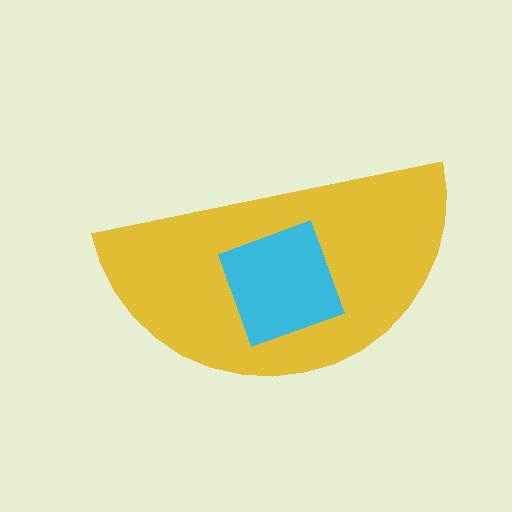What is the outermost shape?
The yellow semicircle.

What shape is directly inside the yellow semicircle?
The cyan diamond.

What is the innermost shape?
The cyan diamond.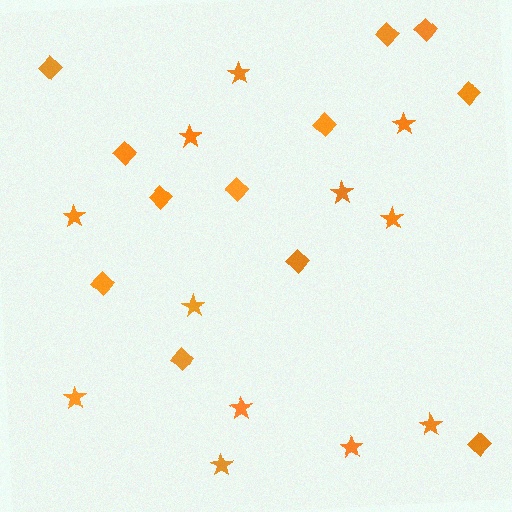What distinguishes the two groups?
There are 2 groups: one group of diamonds (12) and one group of stars (12).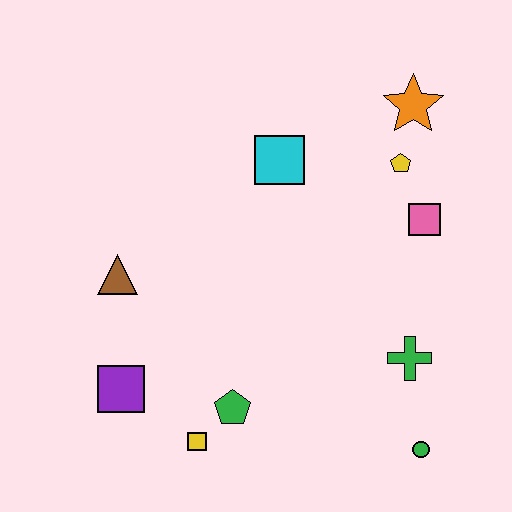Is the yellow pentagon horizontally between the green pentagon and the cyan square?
No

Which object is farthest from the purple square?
The orange star is farthest from the purple square.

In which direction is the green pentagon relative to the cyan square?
The green pentagon is below the cyan square.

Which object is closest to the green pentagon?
The yellow square is closest to the green pentagon.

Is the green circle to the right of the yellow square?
Yes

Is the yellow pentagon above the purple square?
Yes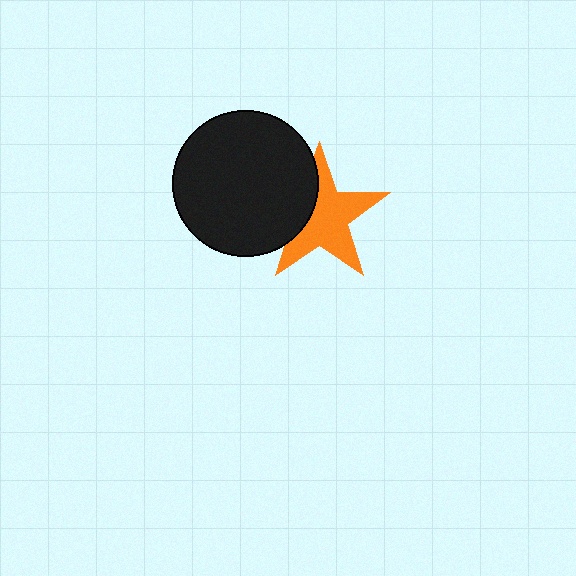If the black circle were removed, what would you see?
You would see the complete orange star.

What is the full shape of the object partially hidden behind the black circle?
The partially hidden object is an orange star.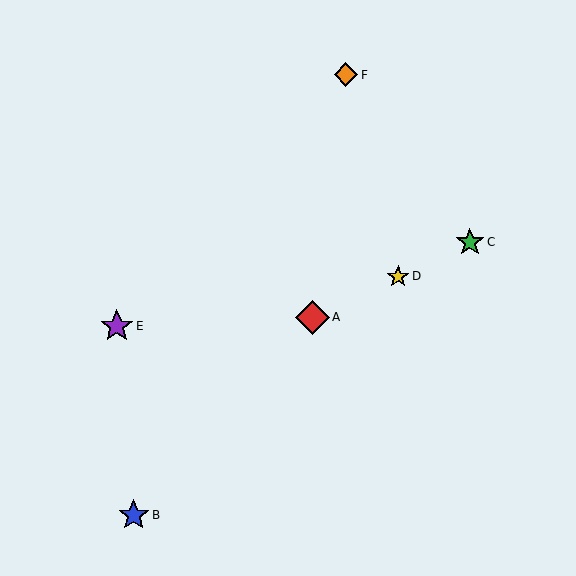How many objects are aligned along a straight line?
3 objects (A, C, D) are aligned along a straight line.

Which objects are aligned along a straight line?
Objects A, C, D are aligned along a straight line.